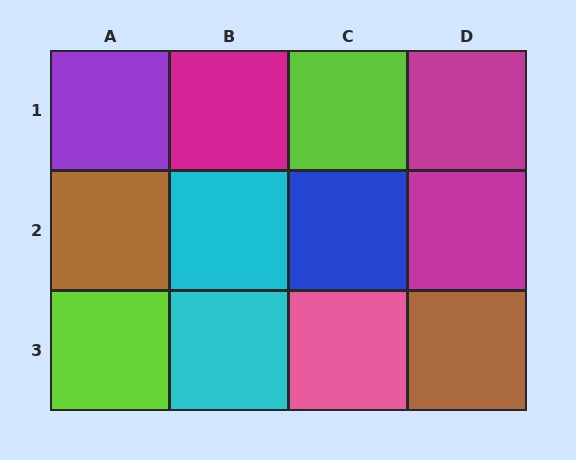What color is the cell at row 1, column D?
Magenta.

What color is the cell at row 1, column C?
Lime.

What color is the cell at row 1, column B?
Magenta.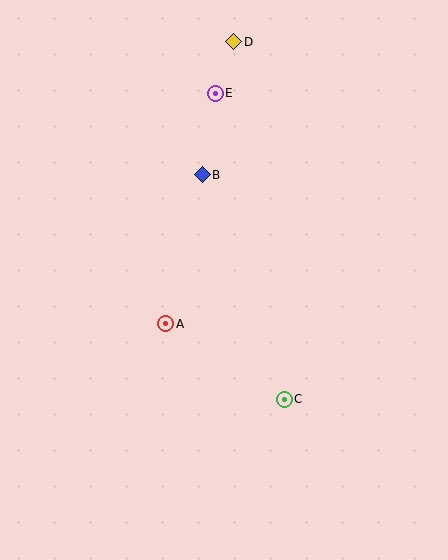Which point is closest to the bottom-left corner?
Point A is closest to the bottom-left corner.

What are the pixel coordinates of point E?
Point E is at (215, 93).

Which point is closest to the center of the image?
Point A at (166, 324) is closest to the center.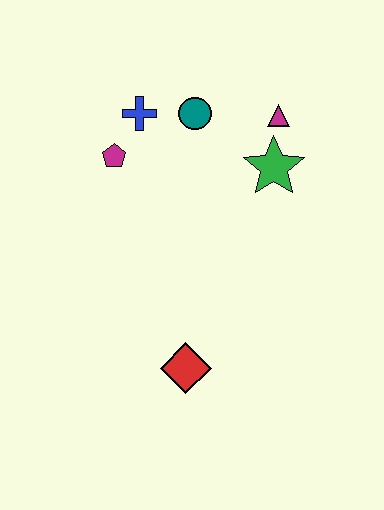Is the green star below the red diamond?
No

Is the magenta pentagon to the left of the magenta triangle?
Yes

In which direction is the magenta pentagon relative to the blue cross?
The magenta pentagon is below the blue cross.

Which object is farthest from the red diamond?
The magenta triangle is farthest from the red diamond.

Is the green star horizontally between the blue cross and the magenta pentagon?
No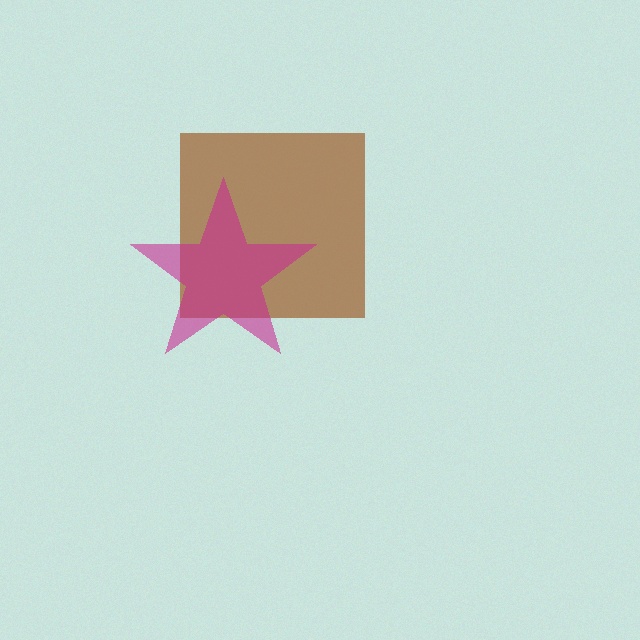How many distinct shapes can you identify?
There are 2 distinct shapes: a brown square, a magenta star.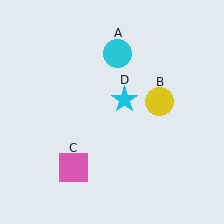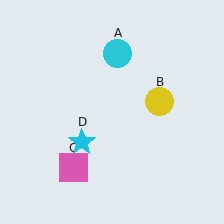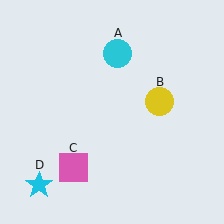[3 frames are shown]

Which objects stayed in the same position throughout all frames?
Cyan circle (object A) and yellow circle (object B) and pink square (object C) remained stationary.